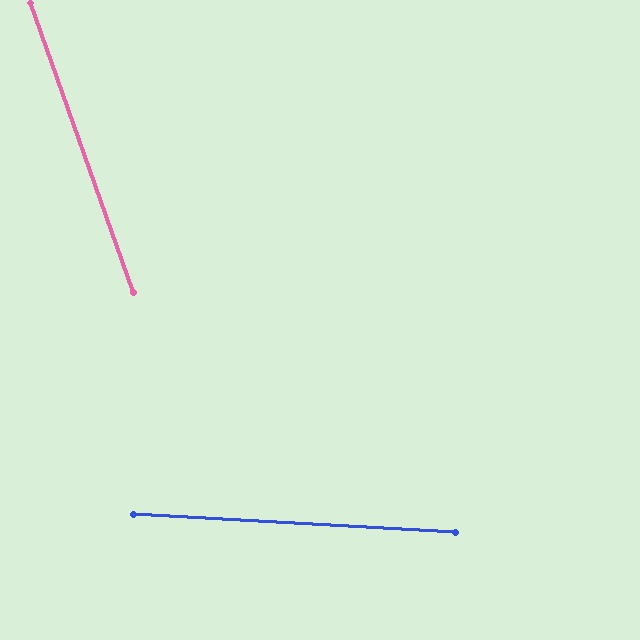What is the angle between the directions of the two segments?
Approximately 67 degrees.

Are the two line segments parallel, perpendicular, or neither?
Neither parallel nor perpendicular — they differ by about 67°.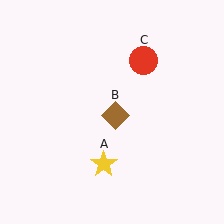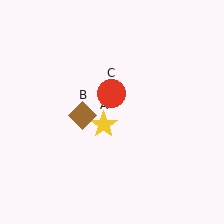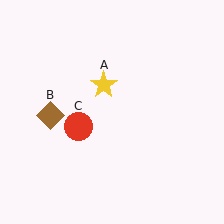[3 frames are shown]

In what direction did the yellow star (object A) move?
The yellow star (object A) moved up.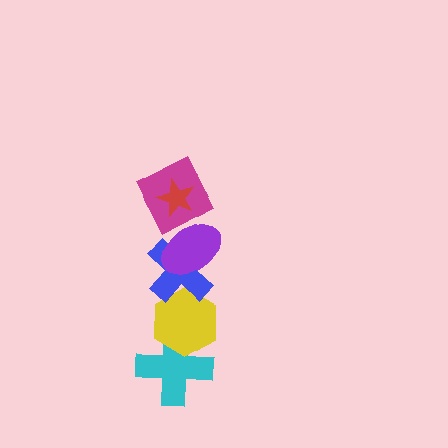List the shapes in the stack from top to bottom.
From top to bottom: the red star, the magenta square, the purple ellipse, the blue cross, the yellow hexagon, the cyan cross.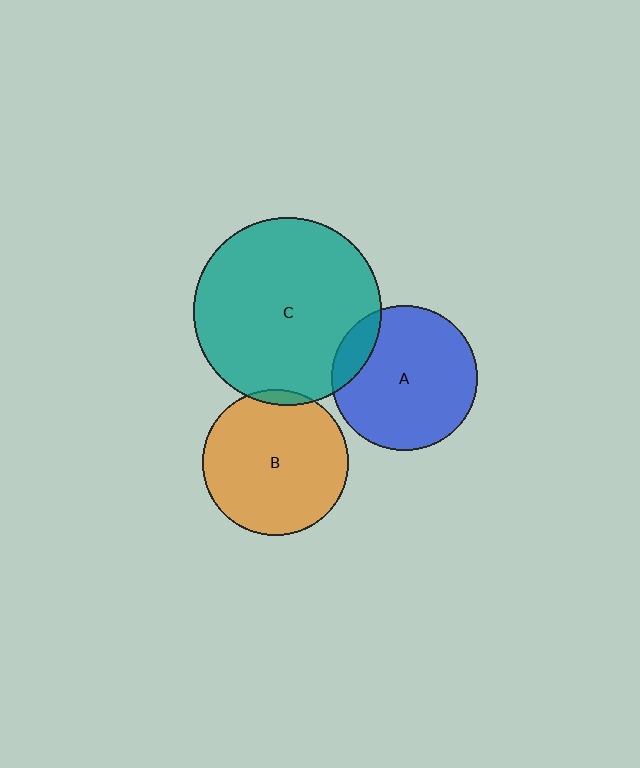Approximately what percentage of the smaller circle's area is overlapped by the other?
Approximately 15%.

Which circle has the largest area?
Circle C (teal).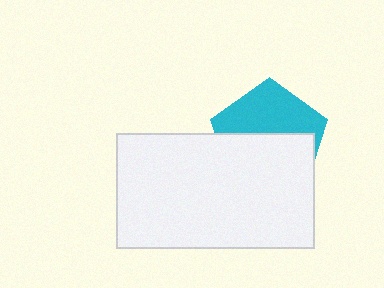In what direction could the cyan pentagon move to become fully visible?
The cyan pentagon could move up. That would shift it out from behind the white rectangle entirely.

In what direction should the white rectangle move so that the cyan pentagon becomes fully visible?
The white rectangle should move down. That is the shortest direction to clear the overlap and leave the cyan pentagon fully visible.